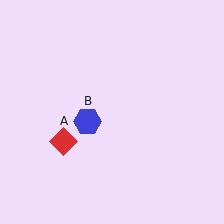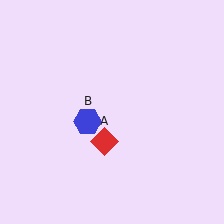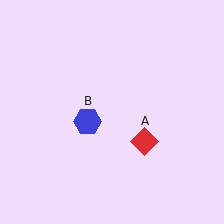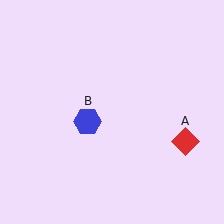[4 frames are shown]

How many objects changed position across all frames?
1 object changed position: red diamond (object A).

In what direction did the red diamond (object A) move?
The red diamond (object A) moved right.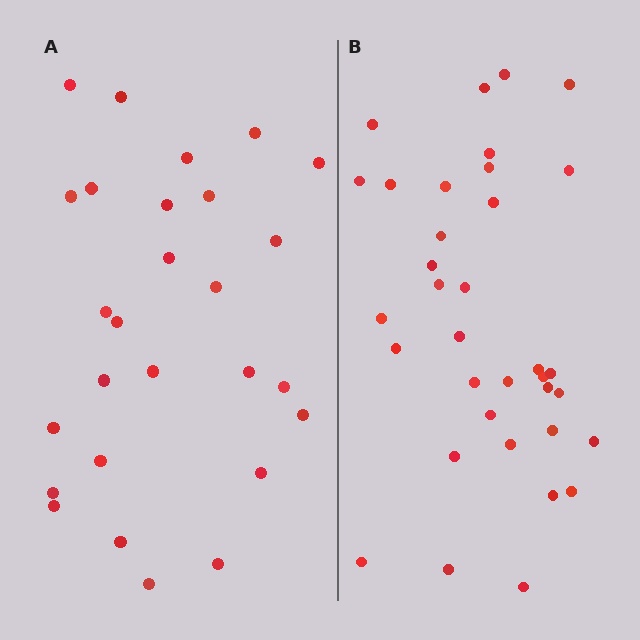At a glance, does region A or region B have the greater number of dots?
Region B (the right region) has more dots.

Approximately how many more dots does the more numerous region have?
Region B has roughly 8 or so more dots than region A.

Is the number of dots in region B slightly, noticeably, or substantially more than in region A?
Region B has noticeably more, but not dramatically so. The ratio is roughly 1.3 to 1.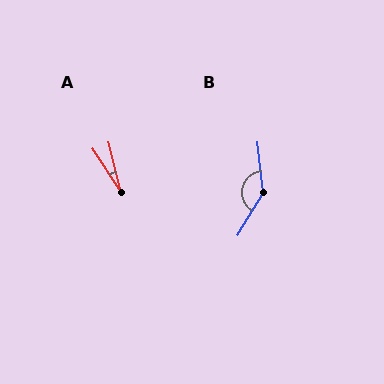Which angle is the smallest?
A, at approximately 20 degrees.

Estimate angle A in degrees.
Approximately 20 degrees.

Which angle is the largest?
B, at approximately 143 degrees.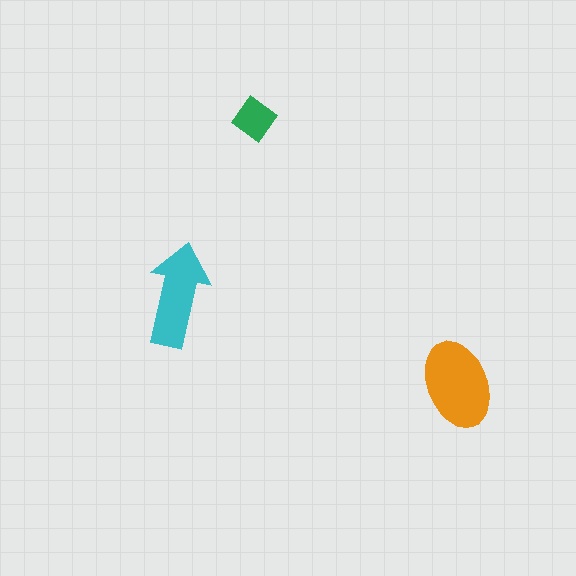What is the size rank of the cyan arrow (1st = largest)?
2nd.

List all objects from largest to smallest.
The orange ellipse, the cyan arrow, the green diamond.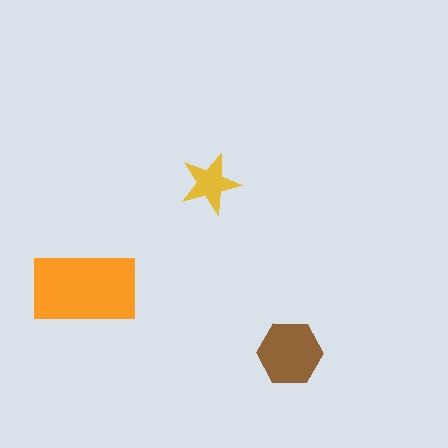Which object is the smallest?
The yellow star.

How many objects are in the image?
There are 3 objects in the image.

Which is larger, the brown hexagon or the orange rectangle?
The orange rectangle.